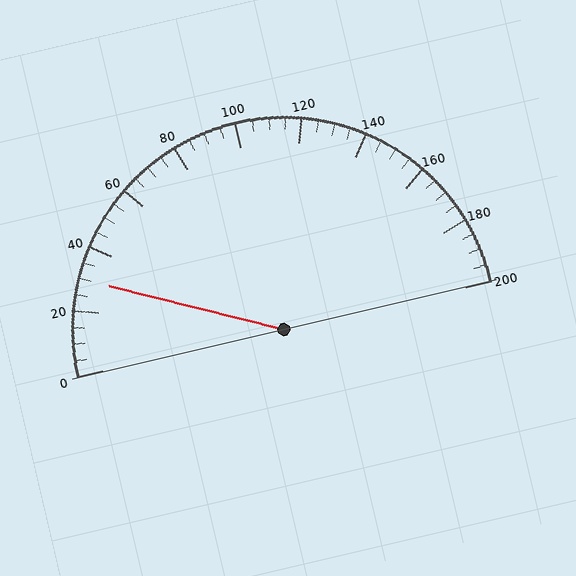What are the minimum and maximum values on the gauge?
The gauge ranges from 0 to 200.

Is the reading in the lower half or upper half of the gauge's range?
The reading is in the lower half of the range (0 to 200).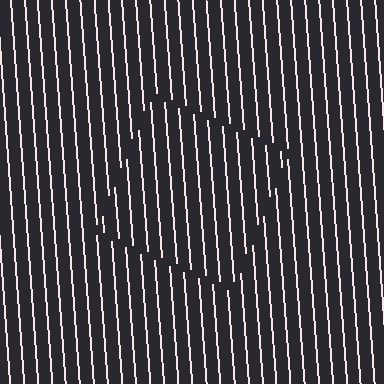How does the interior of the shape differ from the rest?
The interior of the shape contains the same grating, shifted by half a period — the contour is defined by the phase discontinuity where line-ends from the inner and outer gratings abut.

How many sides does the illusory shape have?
4 sides — the line-ends trace a square.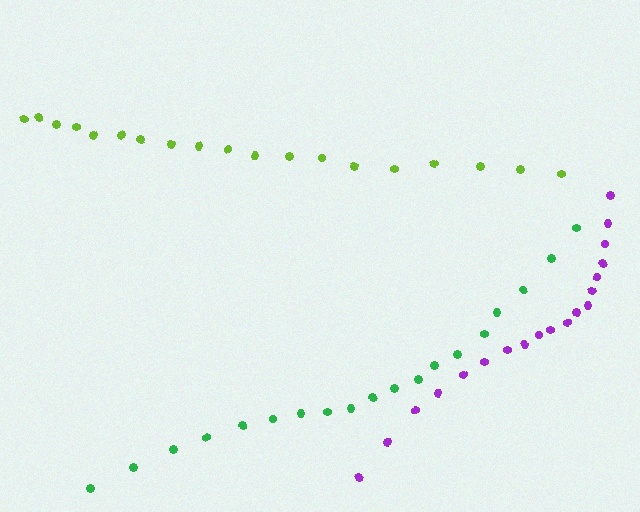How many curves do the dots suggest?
There are 3 distinct paths.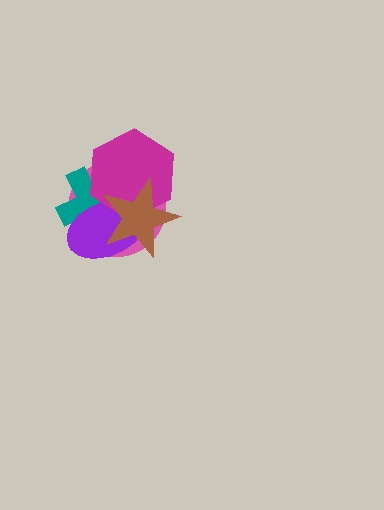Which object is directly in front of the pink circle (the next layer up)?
The teal cross is directly in front of the pink circle.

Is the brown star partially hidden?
No, no other shape covers it.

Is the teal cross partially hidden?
Yes, it is partially covered by another shape.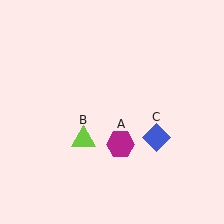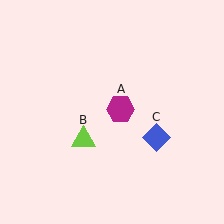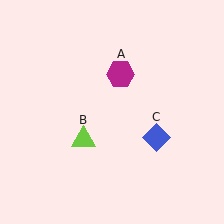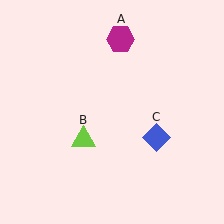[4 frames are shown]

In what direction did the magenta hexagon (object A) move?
The magenta hexagon (object A) moved up.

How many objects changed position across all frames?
1 object changed position: magenta hexagon (object A).